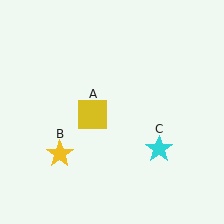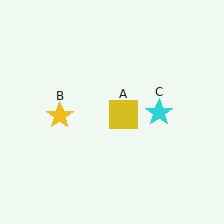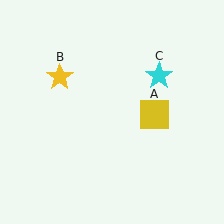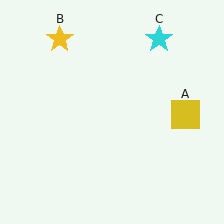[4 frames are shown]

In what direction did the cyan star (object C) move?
The cyan star (object C) moved up.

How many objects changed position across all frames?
3 objects changed position: yellow square (object A), yellow star (object B), cyan star (object C).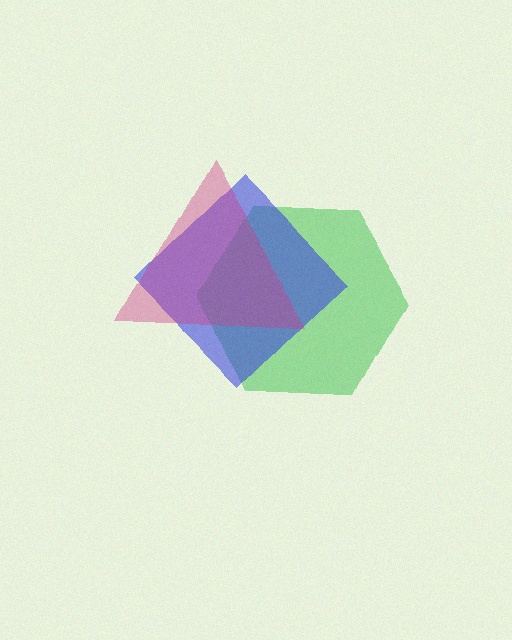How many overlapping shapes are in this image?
There are 3 overlapping shapes in the image.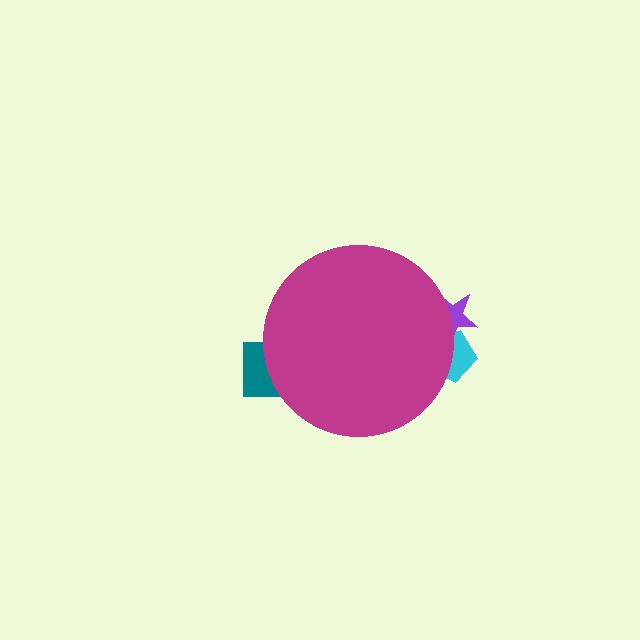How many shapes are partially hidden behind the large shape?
3 shapes are partially hidden.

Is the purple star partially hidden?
Yes, the purple star is partially hidden behind the magenta circle.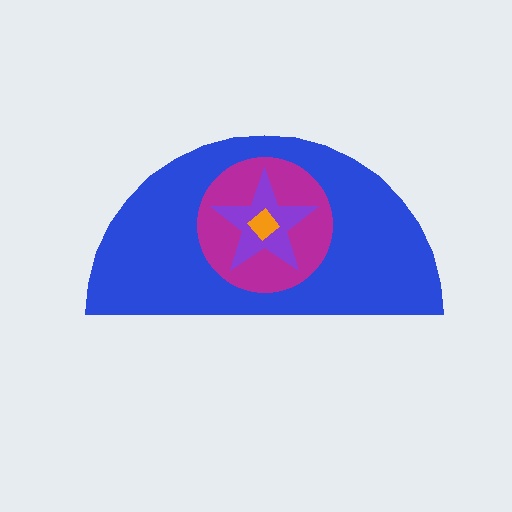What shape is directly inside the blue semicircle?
The magenta circle.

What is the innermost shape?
The orange diamond.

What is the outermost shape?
The blue semicircle.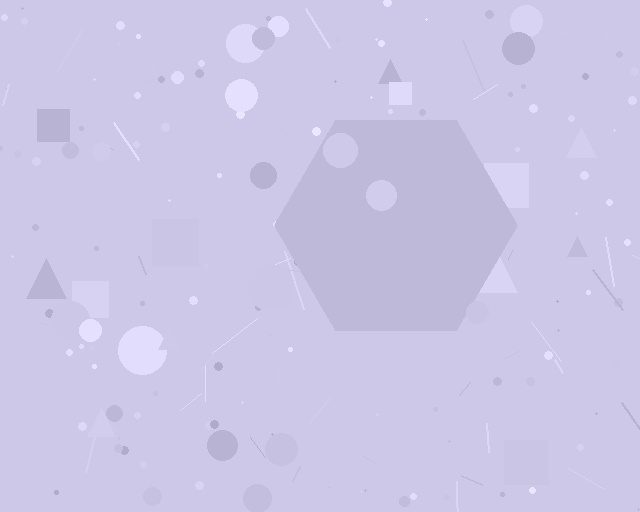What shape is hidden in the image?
A hexagon is hidden in the image.